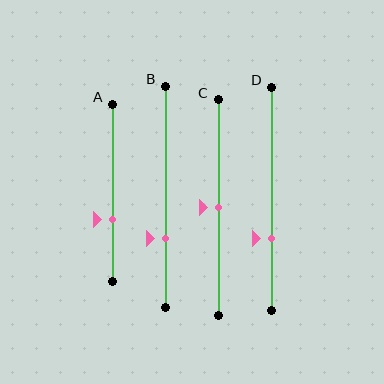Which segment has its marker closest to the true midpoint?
Segment C has its marker closest to the true midpoint.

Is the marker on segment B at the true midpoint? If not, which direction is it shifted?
No, the marker on segment B is shifted downward by about 19% of the segment length.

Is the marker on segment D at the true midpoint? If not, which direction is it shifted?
No, the marker on segment D is shifted downward by about 18% of the segment length.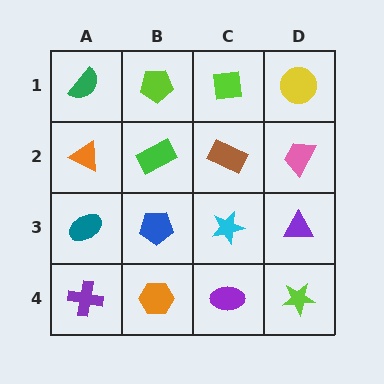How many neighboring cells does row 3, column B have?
4.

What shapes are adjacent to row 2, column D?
A yellow circle (row 1, column D), a purple triangle (row 3, column D), a brown rectangle (row 2, column C).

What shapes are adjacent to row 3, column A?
An orange triangle (row 2, column A), a purple cross (row 4, column A), a blue pentagon (row 3, column B).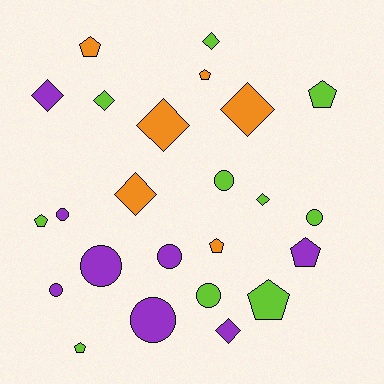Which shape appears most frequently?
Diamond, with 8 objects.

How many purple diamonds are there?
There are 2 purple diamonds.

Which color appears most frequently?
Lime, with 10 objects.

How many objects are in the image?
There are 24 objects.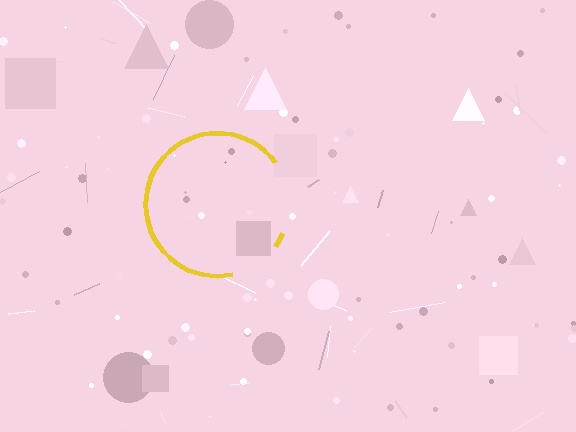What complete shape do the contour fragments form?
The contour fragments form a circle.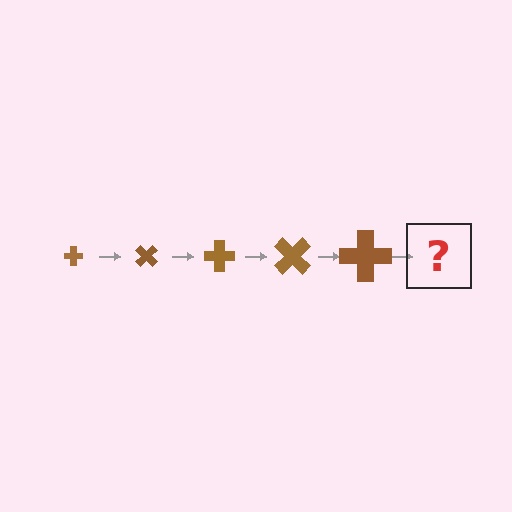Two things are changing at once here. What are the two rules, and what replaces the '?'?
The two rules are that the cross grows larger each step and it rotates 45 degrees each step. The '?' should be a cross, larger than the previous one and rotated 225 degrees from the start.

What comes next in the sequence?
The next element should be a cross, larger than the previous one and rotated 225 degrees from the start.